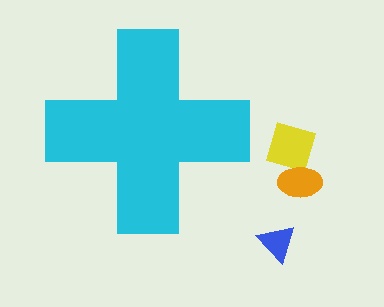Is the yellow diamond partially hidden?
No, the yellow diamond is fully visible.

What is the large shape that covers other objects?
A cyan cross.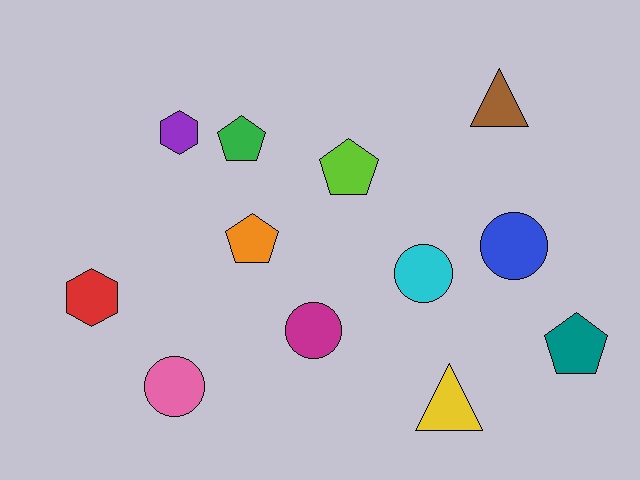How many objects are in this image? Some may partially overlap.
There are 12 objects.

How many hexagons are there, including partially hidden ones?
There are 2 hexagons.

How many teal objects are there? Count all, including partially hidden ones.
There is 1 teal object.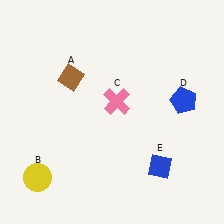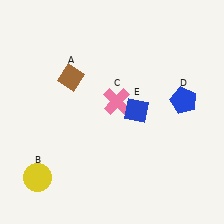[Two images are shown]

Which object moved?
The blue diamond (E) moved up.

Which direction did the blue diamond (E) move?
The blue diamond (E) moved up.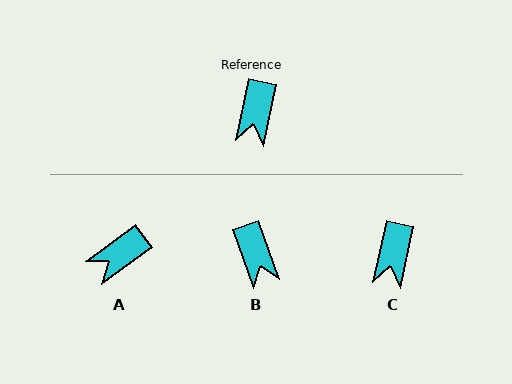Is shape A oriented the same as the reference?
No, it is off by about 42 degrees.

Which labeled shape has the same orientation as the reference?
C.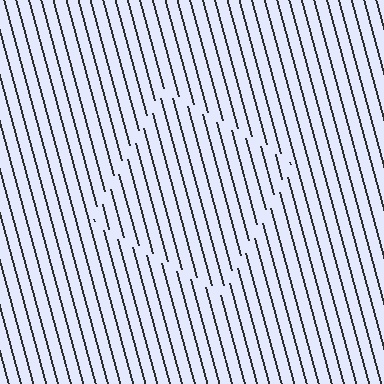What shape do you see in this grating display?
An illusory square. The interior of the shape contains the same grating, shifted by half a period — the contour is defined by the phase discontinuity where line-ends from the inner and outer gratings abut.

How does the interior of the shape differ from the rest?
The interior of the shape contains the same grating, shifted by half a period — the contour is defined by the phase discontinuity where line-ends from the inner and outer gratings abut.